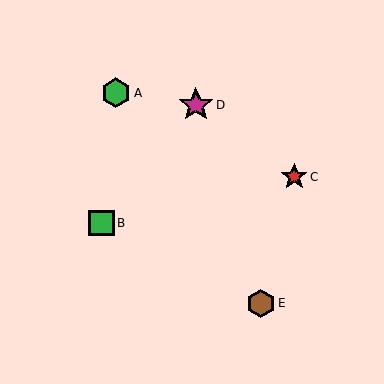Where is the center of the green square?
The center of the green square is at (101, 223).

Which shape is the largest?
The magenta star (labeled D) is the largest.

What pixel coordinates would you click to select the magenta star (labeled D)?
Click at (196, 105) to select the magenta star D.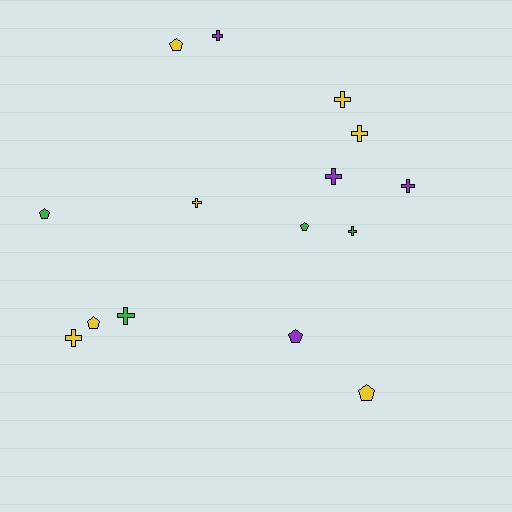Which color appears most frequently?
Yellow, with 7 objects.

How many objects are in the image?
There are 15 objects.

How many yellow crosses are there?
There are 4 yellow crosses.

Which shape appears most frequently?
Cross, with 9 objects.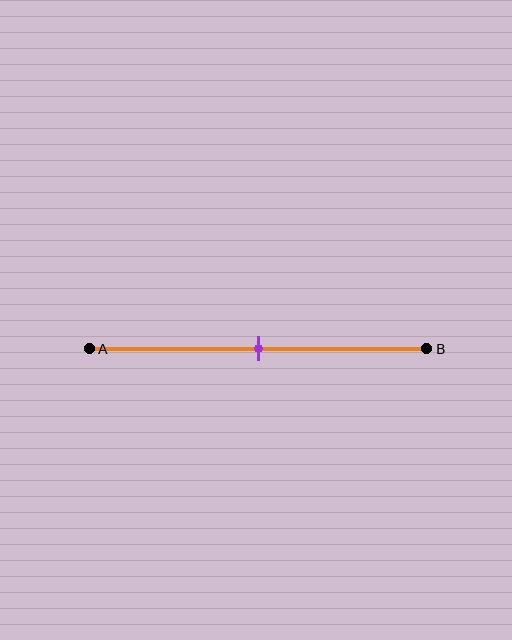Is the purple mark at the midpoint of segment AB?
Yes, the mark is approximately at the midpoint.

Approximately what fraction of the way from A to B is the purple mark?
The purple mark is approximately 50% of the way from A to B.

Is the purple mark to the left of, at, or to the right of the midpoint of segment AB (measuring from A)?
The purple mark is approximately at the midpoint of segment AB.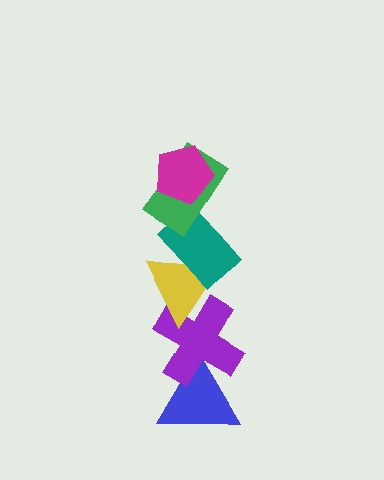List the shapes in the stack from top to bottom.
From top to bottom: the magenta pentagon, the green rectangle, the teal rectangle, the yellow triangle, the purple cross, the blue triangle.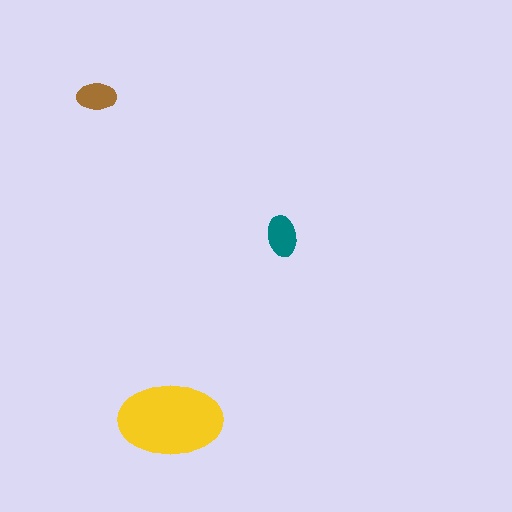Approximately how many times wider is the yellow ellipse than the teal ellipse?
About 2.5 times wider.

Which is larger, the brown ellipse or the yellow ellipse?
The yellow one.